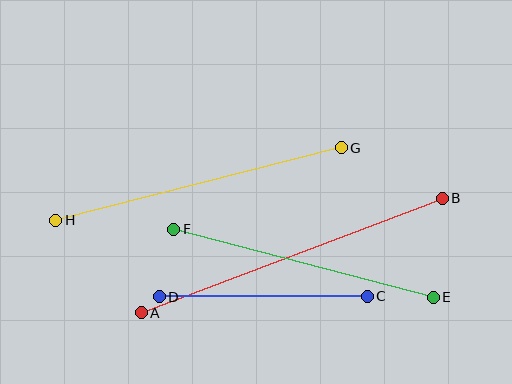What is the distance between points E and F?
The distance is approximately 268 pixels.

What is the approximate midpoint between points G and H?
The midpoint is at approximately (198, 184) pixels.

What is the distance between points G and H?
The distance is approximately 295 pixels.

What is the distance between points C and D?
The distance is approximately 208 pixels.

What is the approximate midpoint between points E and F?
The midpoint is at approximately (304, 263) pixels.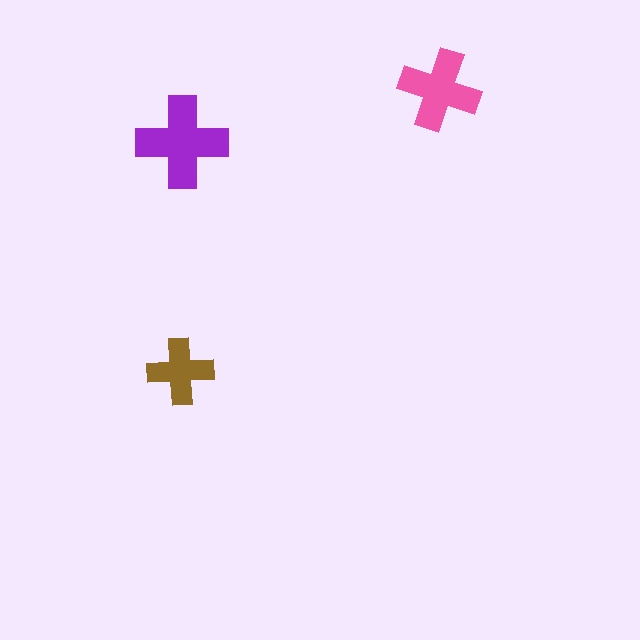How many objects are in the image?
There are 3 objects in the image.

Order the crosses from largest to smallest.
the purple one, the pink one, the brown one.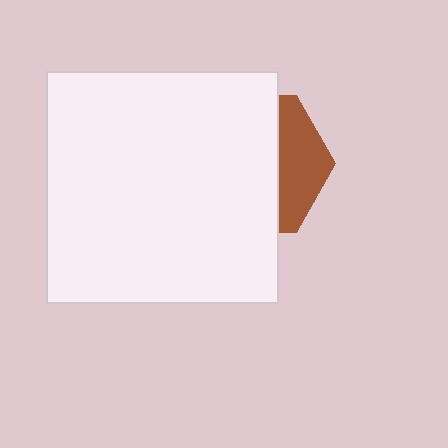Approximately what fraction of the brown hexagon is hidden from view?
Roughly 69% of the brown hexagon is hidden behind the white square.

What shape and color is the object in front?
The object in front is a white square.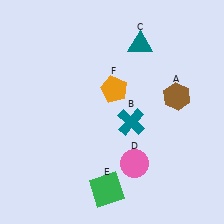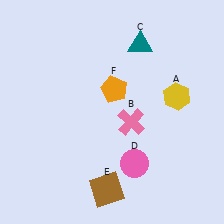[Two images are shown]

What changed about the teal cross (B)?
In Image 1, B is teal. In Image 2, it changed to pink.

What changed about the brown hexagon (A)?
In Image 1, A is brown. In Image 2, it changed to yellow.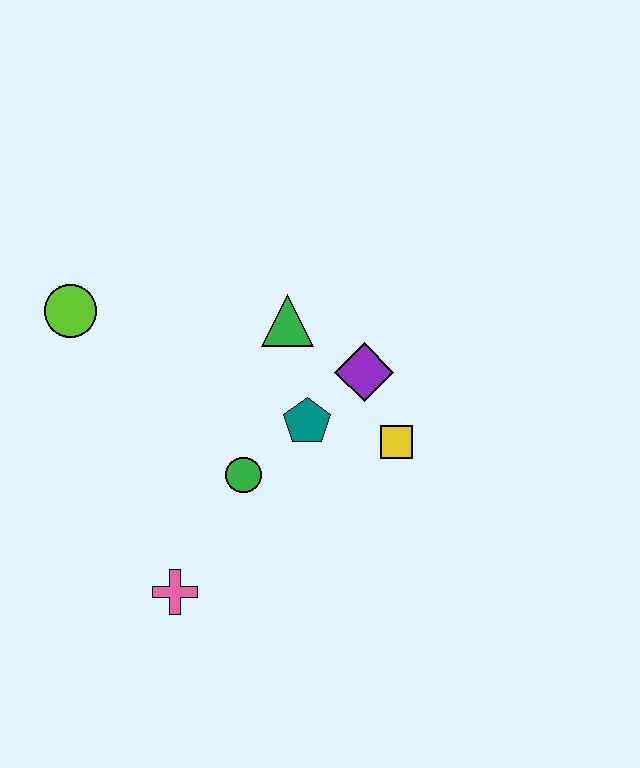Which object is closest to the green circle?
The teal pentagon is closest to the green circle.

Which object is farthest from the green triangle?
The pink cross is farthest from the green triangle.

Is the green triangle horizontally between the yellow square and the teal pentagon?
No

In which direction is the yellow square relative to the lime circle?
The yellow square is to the right of the lime circle.